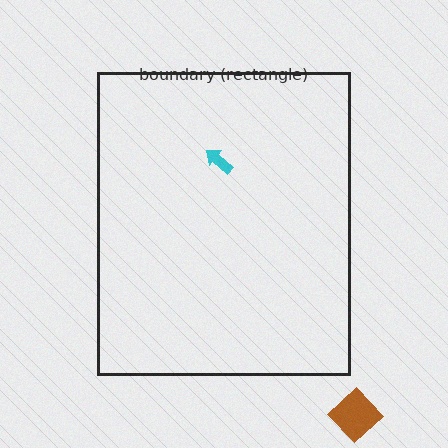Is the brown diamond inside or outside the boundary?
Outside.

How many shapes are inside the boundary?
1 inside, 1 outside.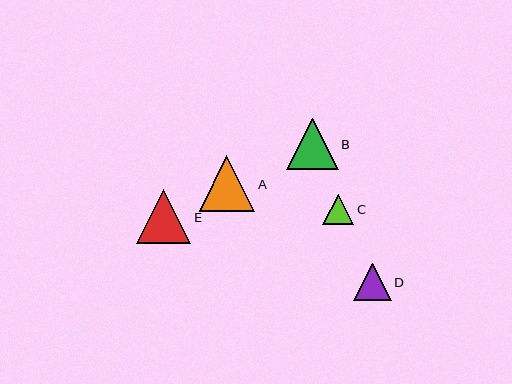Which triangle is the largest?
Triangle A is the largest with a size of approximately 56 pixels.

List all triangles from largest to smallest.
From largest to smallest: A, E, B, D, C.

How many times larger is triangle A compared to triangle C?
Triangle A is approximately 1.8 times the size of triangle C.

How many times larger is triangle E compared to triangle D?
Triangle E is approximately 1.5 times the size of triangle D.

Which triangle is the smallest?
Triangle C is the smallest with a size of approximately 31 pixels.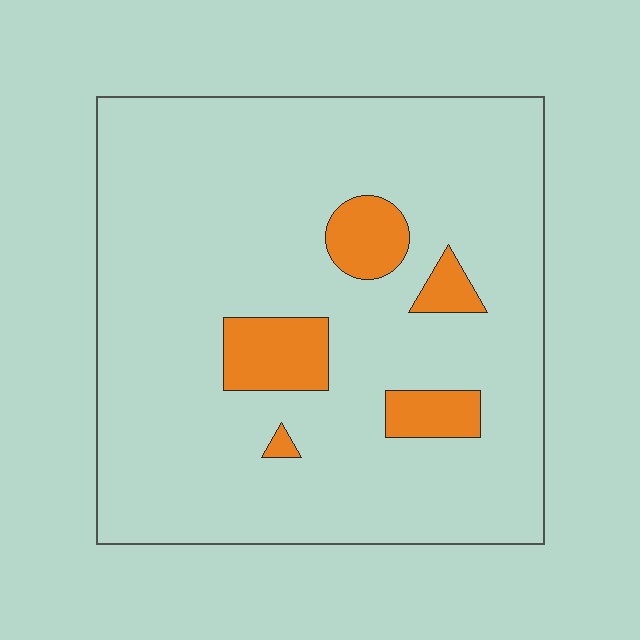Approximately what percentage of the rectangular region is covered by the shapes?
Approximately 10%.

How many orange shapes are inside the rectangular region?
5.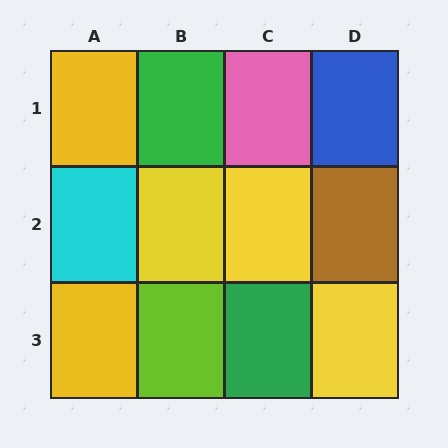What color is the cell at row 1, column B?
Green.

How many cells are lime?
1 cell is lime.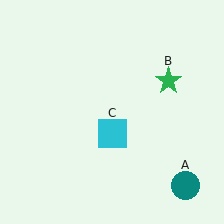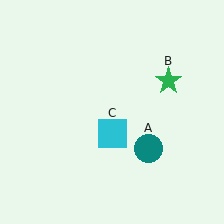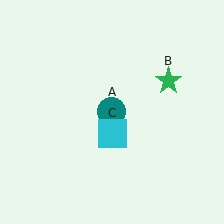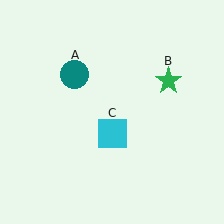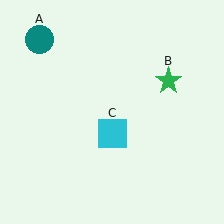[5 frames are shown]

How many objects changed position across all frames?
1 object changed position: teal circle (object A).